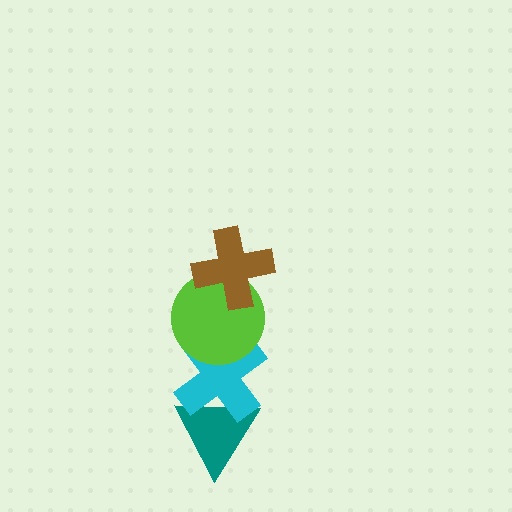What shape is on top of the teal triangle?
The cyan cross is on top of the teal triangle.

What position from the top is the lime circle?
The lime circle is 2nd from the top.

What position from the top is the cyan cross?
The cyan cross is 3rd from the top.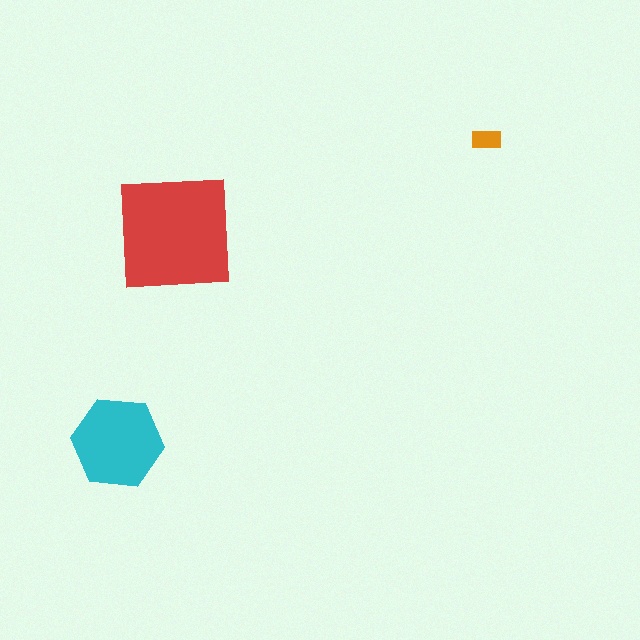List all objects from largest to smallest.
The red square, the cyan hexagon, the orange rectangle.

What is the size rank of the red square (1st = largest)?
1st.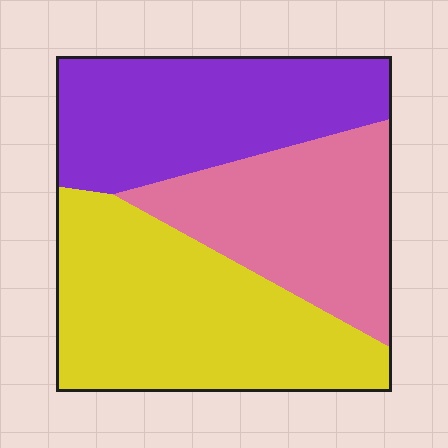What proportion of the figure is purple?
Purple takes up about one third (1/3) of the figure.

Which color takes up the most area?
Yellow, at roughly 40%.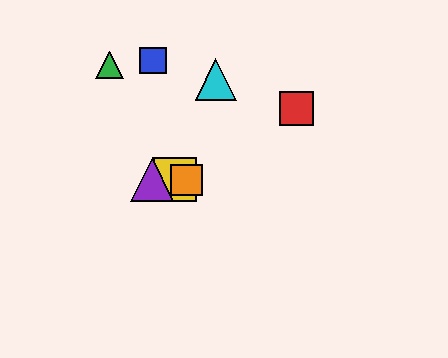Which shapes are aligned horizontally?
The yellow square, the purple triangle, the orange square are aligned horizontally.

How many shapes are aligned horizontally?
3 shapes (the yellow square, the purple triangle, the orange square) are aligned horizontally.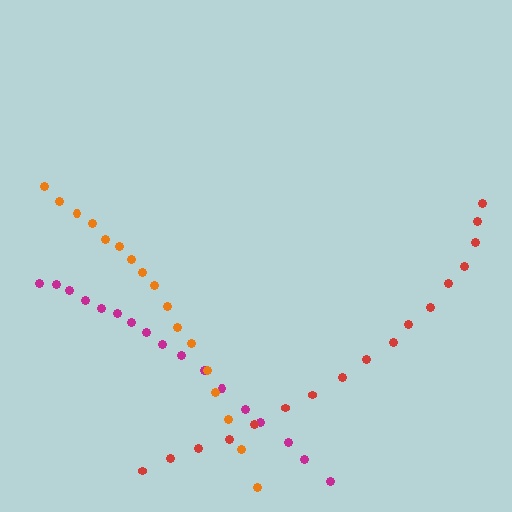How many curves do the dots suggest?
There are 3 distinct paths.